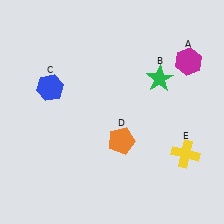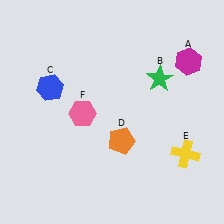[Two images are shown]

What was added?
A pink hexagon (F) was added in Image 2.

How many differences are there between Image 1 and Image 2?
There is 1 difference between the two images.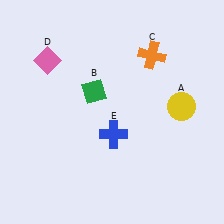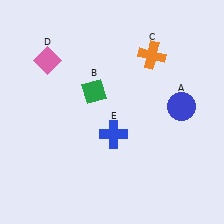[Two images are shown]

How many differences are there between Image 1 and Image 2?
There is 1 difference between the two images.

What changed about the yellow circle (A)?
In Image 1, A is yellow. In Image 2, it changed to blue.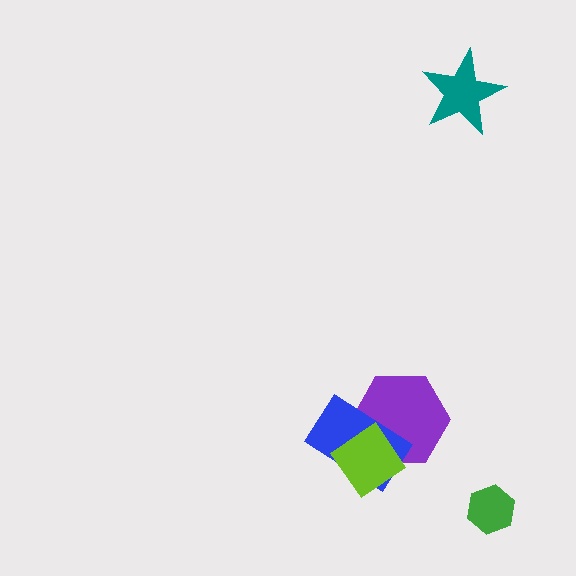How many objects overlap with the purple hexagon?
2 objects overlap with the purple hexagon.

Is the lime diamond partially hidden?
No, no other shape covers it.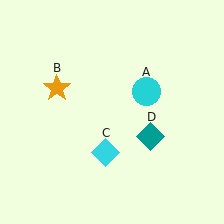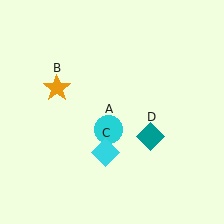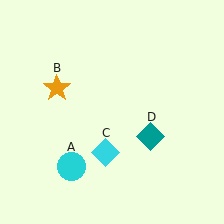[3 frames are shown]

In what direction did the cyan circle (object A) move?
The cyan circle (object A) moved down and to the left.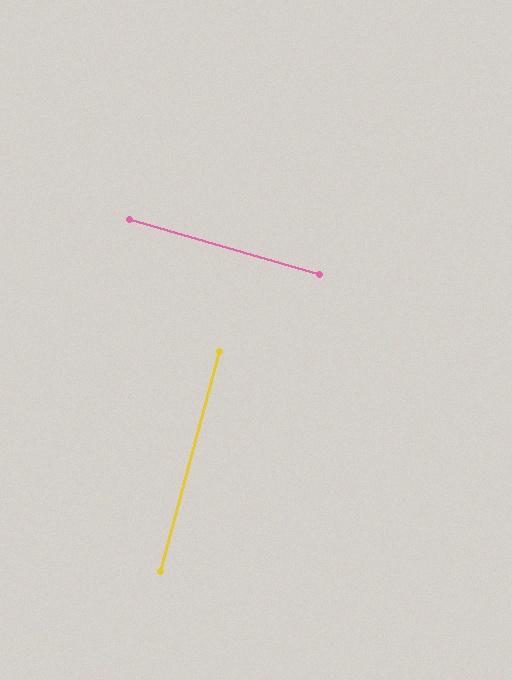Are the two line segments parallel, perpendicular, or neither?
Perpendicular — they meet at approximately 89°.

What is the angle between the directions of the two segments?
Approximately 89 degrees.